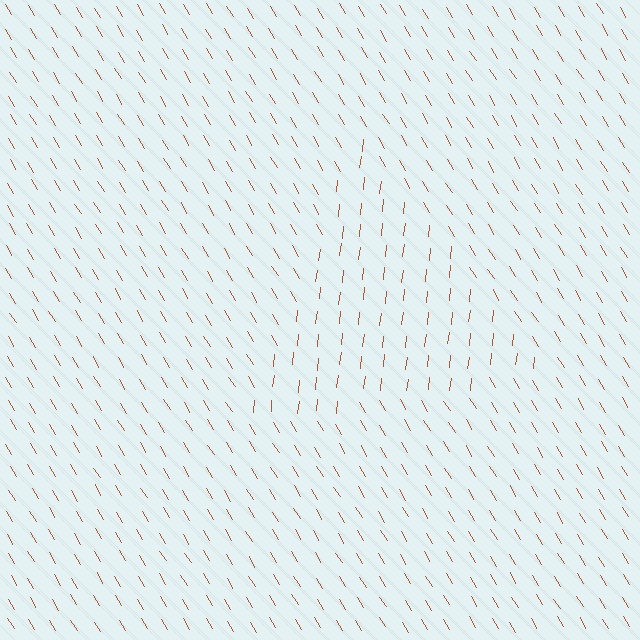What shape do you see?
I see a triangle.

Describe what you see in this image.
The image is filled with small brown line segments. A triangle region in the image has lines oriented differently from the surrounding lines, creating a visible texture boundary.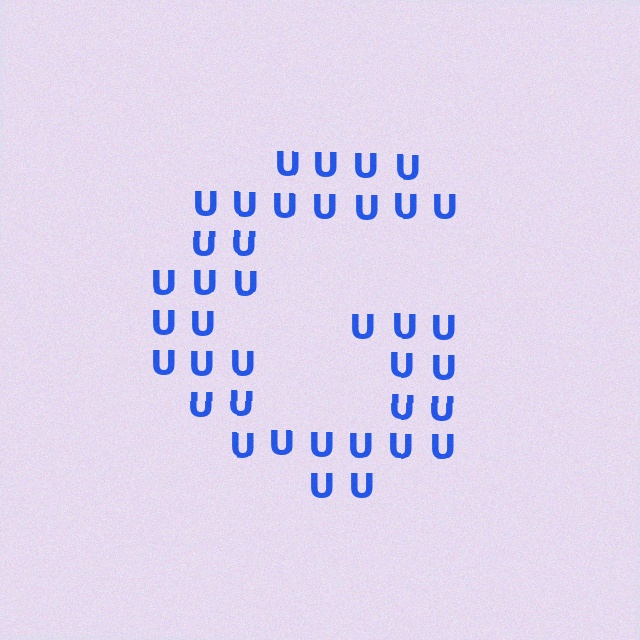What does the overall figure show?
The overall figure shows the letter G.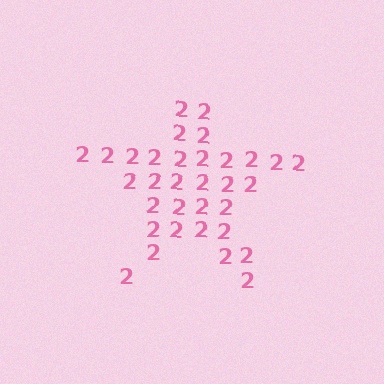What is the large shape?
The large shape is a star.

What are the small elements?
The small elements are digit 2's.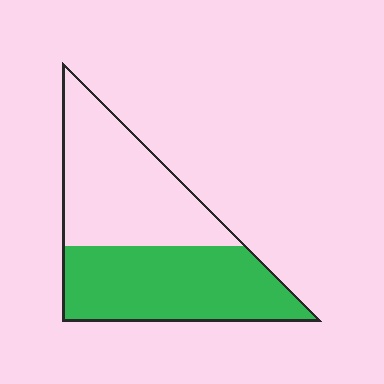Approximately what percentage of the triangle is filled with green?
Approximately 50%.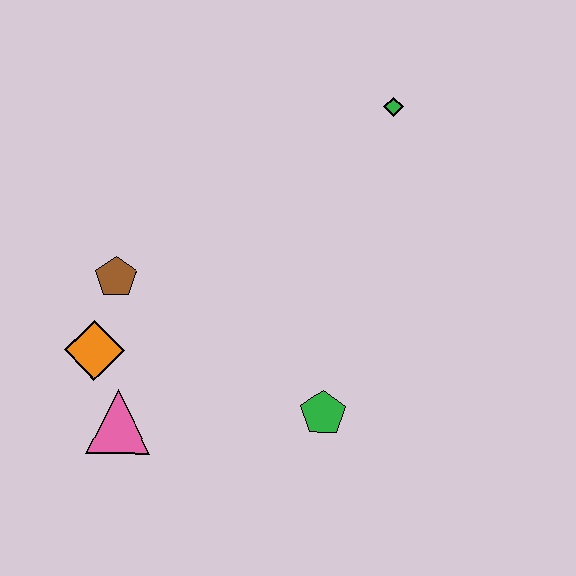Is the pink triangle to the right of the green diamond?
No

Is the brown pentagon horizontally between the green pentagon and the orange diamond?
Yes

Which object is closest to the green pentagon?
The pink triangle is closest to the green pentagon.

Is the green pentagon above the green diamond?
No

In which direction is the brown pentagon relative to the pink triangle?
The brown pentagon is above the pink triangle.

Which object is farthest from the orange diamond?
The green diamond is farthest from the orange diamond.